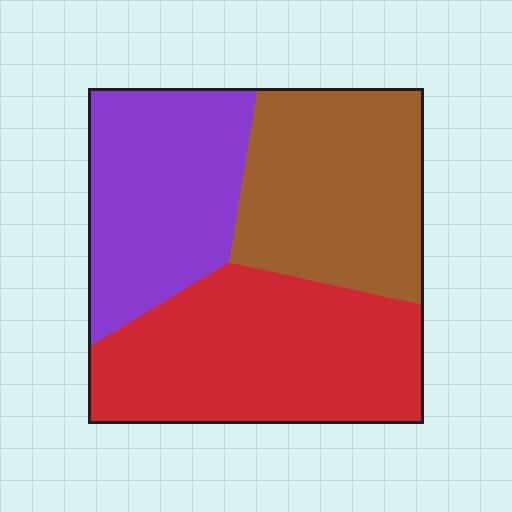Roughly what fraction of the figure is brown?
Brown takes up between a sixth and a third of the figure.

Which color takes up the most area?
Red, at roughly 40%.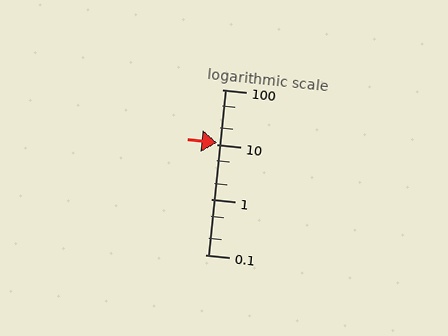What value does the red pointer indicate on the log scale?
The pointer indicates approximately 11.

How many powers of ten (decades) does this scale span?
The scale spans 3 decades, from 0.1 to 100.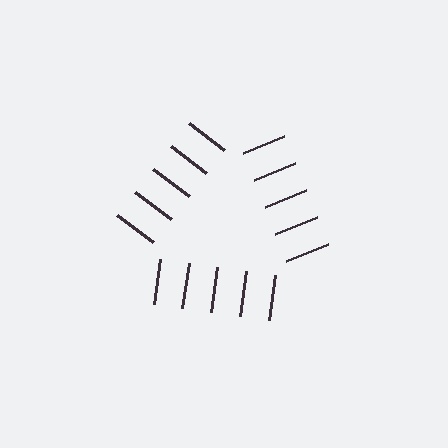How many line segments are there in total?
15 — 5 along each of the 3 edges.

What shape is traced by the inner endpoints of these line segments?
An illusory triangle — the line segments terminate on its edges but no continuous stroke is drawn.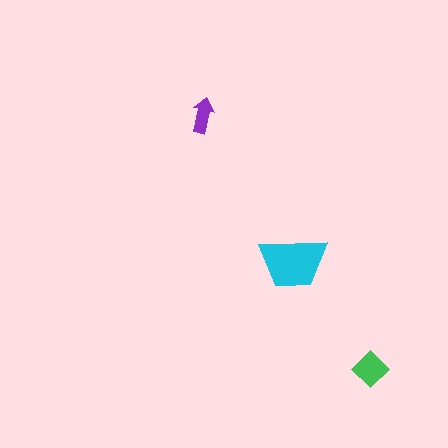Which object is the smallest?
The purple arrow.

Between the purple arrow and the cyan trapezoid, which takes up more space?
The cyan trapezoid.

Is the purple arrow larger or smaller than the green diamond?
Smaller.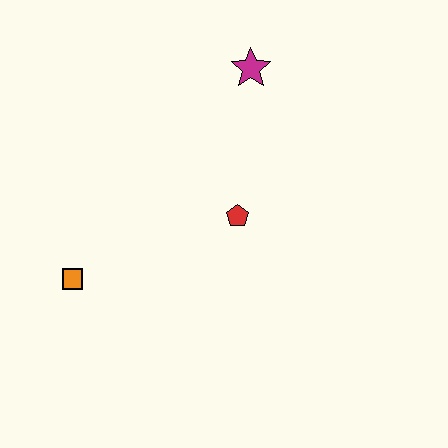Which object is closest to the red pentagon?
The magenta star is closest to the red pentagon.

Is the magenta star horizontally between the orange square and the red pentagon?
No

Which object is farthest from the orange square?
The magenta star is farthest from the orange square.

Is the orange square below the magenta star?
Yes